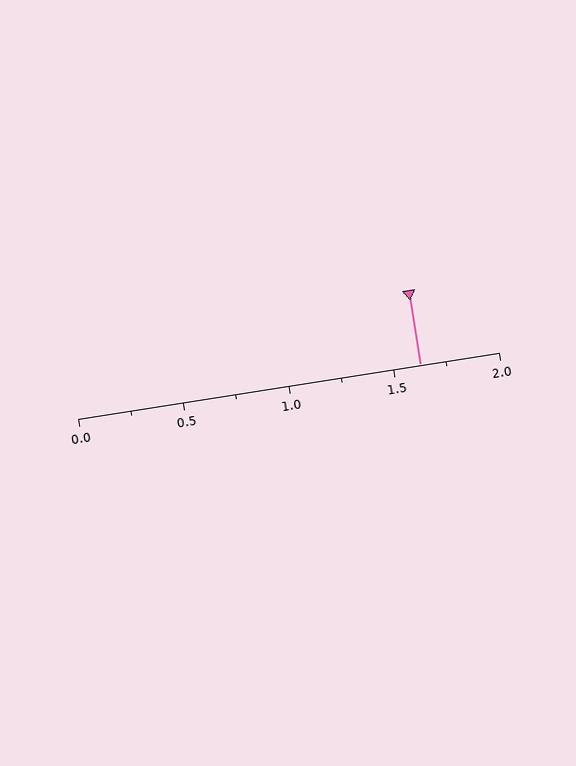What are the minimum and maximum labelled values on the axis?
The axis runs from 0.0 to 2.0.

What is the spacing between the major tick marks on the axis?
The major ticks are spaced 0.5 apart.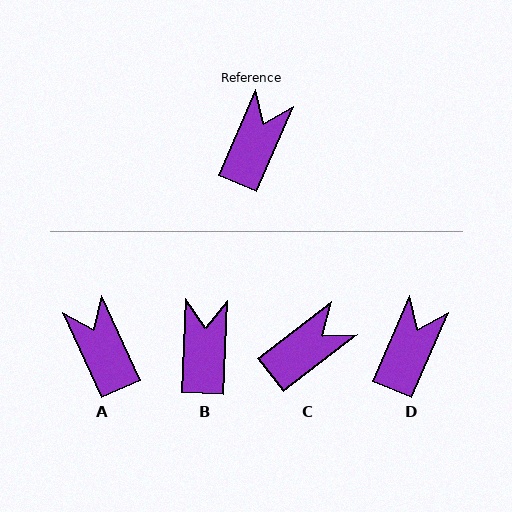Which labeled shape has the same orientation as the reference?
D.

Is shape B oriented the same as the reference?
No, it is off by about 21 degrees.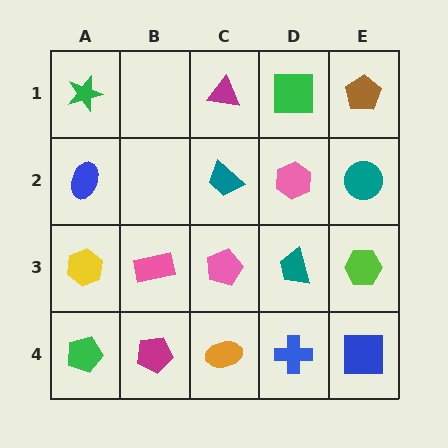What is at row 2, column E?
A teal circle.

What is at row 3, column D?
A teal trapezoid.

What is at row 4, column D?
A blue cross.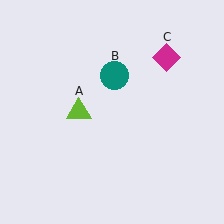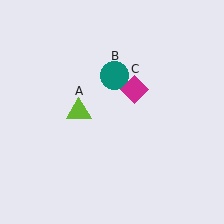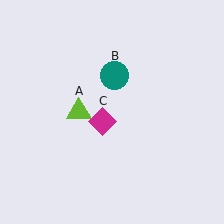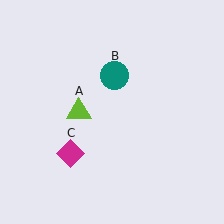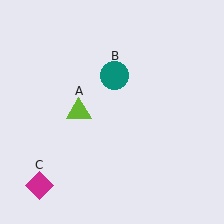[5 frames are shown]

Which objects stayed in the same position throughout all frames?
Lime triangle (object A) and teal circle (object B) remained stationary.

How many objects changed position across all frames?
1 object changed position: magenta diamond (object C).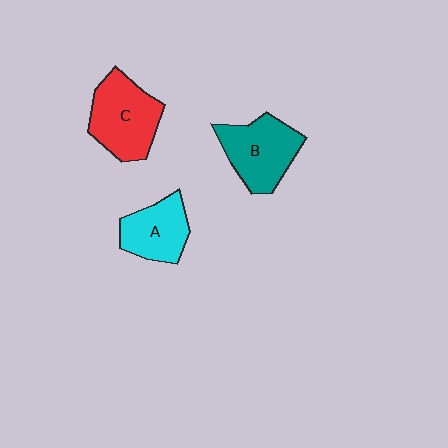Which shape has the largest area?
Shape C (red).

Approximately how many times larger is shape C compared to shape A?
Approximately 1.3 times.